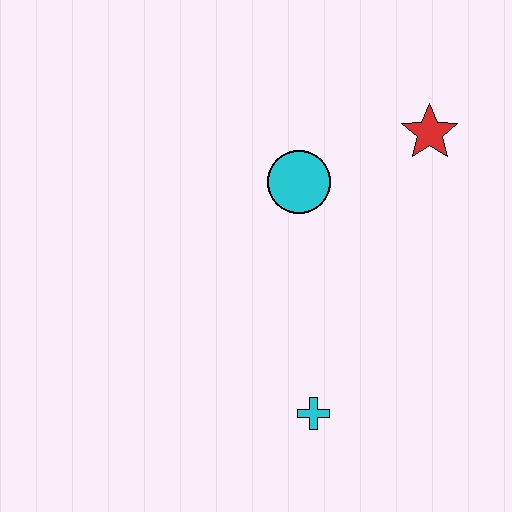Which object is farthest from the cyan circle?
The cyan cross is farthest from the cyan circle.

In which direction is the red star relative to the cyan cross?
The red star is above the cyan cross.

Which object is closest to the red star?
The cyan circle is closest to the red star.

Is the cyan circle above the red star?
No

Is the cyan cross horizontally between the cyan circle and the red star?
Yes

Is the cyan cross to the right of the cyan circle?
Yes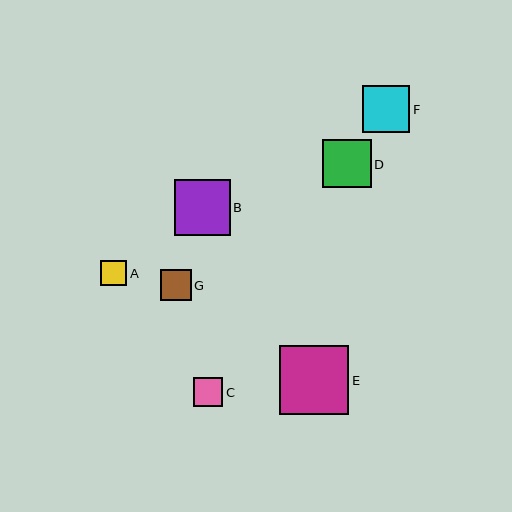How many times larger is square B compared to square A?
Square B is approximately 2.2 times the size of square A.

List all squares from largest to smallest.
From largest to smallest: E, B, D, F, G, C, A.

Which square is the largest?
Square E is the largest with a size of approximately 69 pixels.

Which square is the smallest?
Square A is the smallest with a size of approximately 26 pixels.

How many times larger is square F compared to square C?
Square F is approximately 1.6 times the size of square C.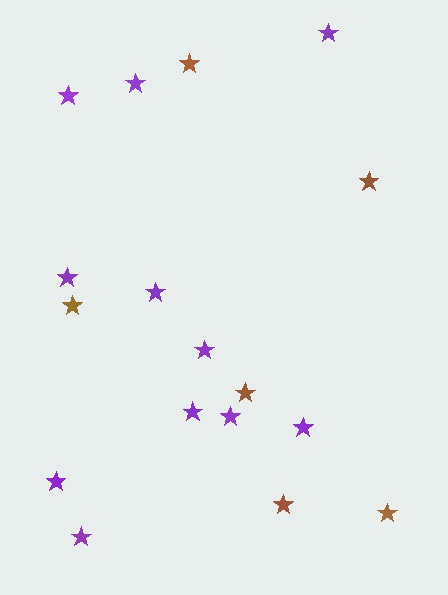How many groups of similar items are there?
There are 2 groups: one group of purple stars (11) and one group of brown stars (6).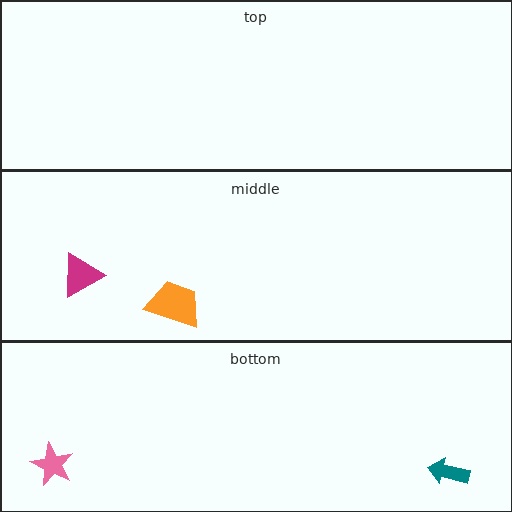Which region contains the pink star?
The bottom region.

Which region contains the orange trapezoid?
The middle region.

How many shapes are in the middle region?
2.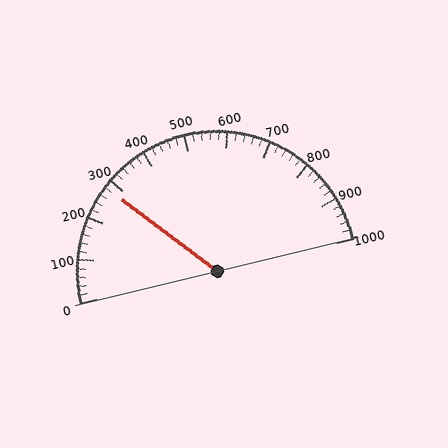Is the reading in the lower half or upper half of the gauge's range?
The reading is in the lower half of the range (0 to 1000).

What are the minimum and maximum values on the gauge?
The gauge ranges from 0 to 1000.